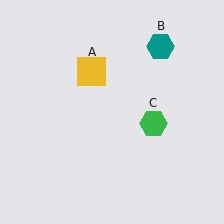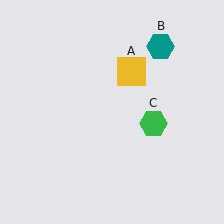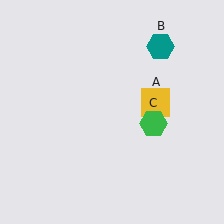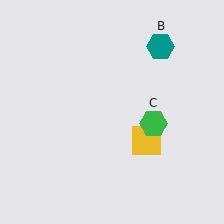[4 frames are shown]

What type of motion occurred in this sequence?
The yellow square (object A) rotated clockwise around the center of the scene.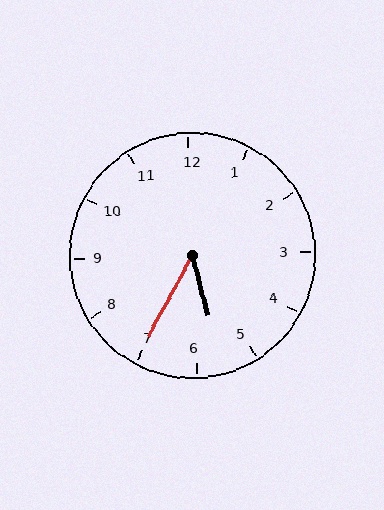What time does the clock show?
5:35.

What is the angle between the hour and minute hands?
Approximately 42 degrees.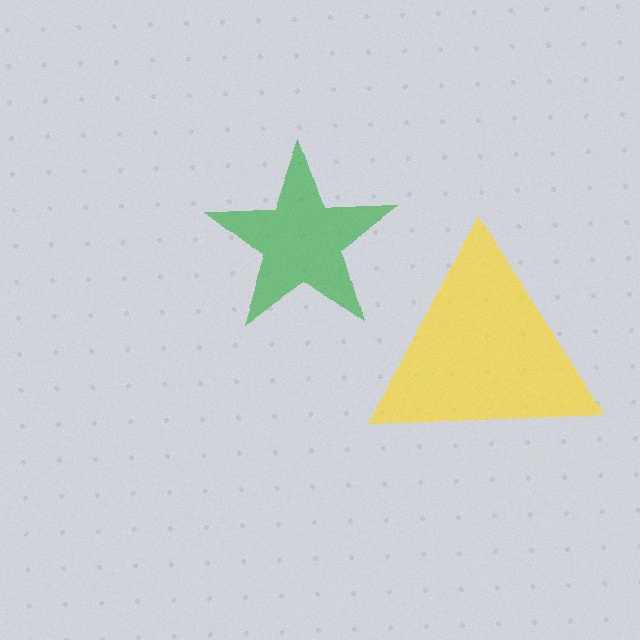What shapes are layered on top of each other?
The layered shapes are: a green star, a yellow triangle.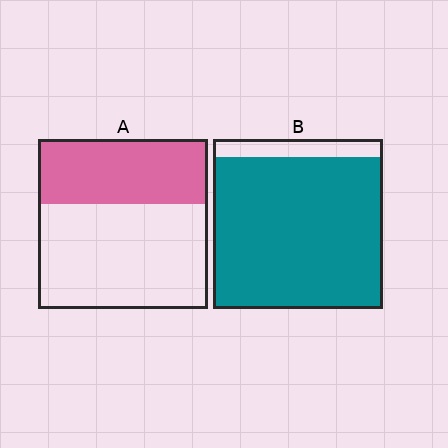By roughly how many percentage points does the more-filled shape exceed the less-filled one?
By roughly 50 percentage points (B over A).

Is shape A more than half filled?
No.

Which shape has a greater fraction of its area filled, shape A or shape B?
Shape B.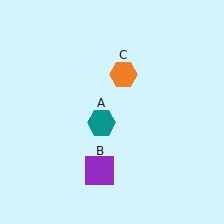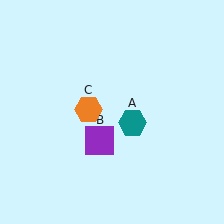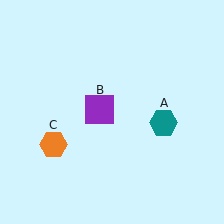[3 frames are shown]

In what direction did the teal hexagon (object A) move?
The teal hexagon (object A) moved right.